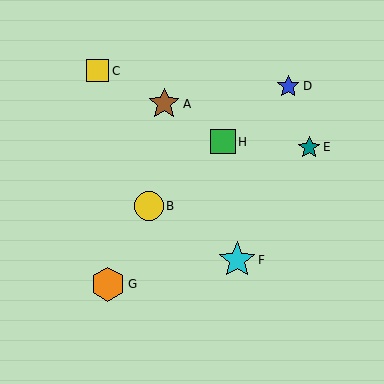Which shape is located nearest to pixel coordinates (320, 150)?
The teal star (labeled E) at (309, 147) is nearest to that location.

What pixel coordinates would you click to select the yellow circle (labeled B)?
Click at (149, 206) to select the yellow circle B.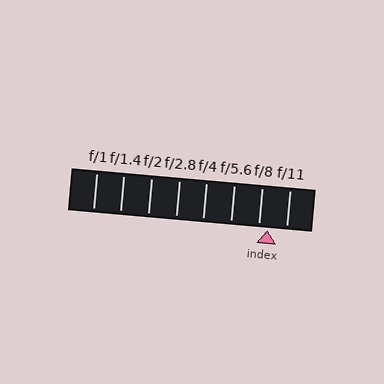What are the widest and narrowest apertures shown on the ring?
The widest aperture shown is f/1 and the narrowest is f/11.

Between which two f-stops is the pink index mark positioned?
The index mark is between f/8 and f/11.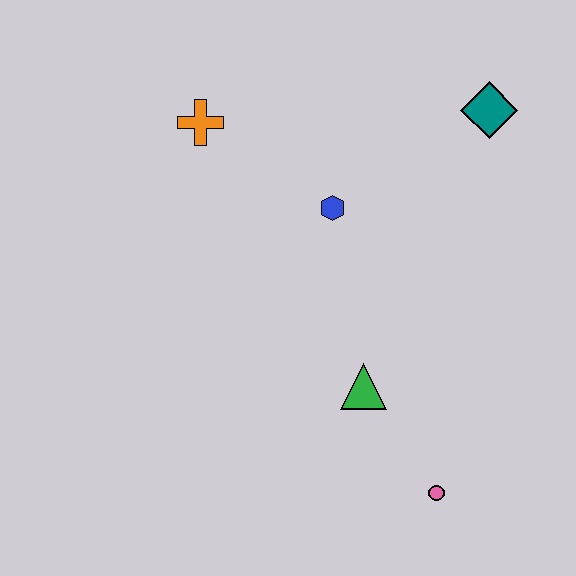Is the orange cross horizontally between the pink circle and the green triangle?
No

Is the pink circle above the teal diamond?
No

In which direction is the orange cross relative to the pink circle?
The orange cross is above the pink circle.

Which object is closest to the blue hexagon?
The orange cross is closest to the blue hexagon.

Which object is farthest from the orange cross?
The pink circle is farthest from the orange cross.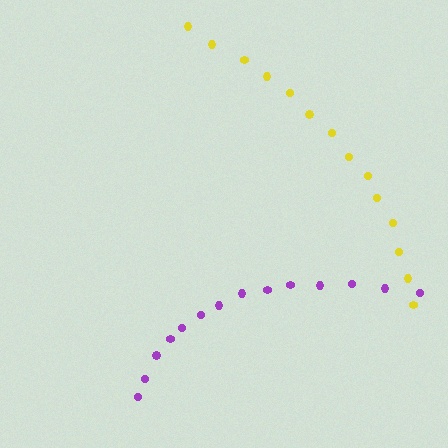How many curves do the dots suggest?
There are 2 distinct paths.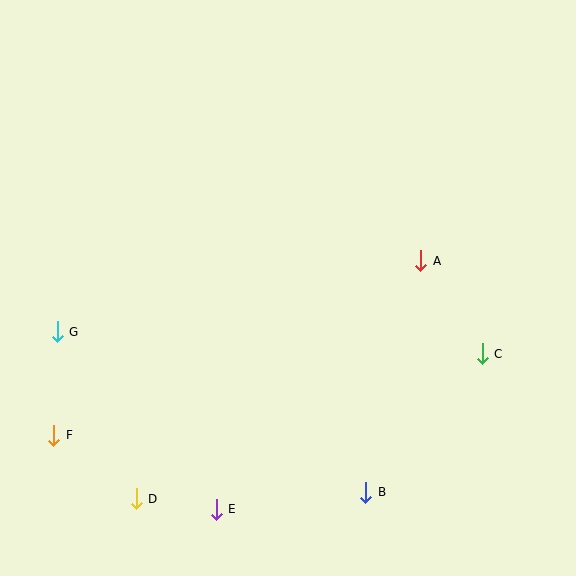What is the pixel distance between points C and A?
The distance between C and A is 112 pixels.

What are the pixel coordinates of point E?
Point E is at (216, 509).